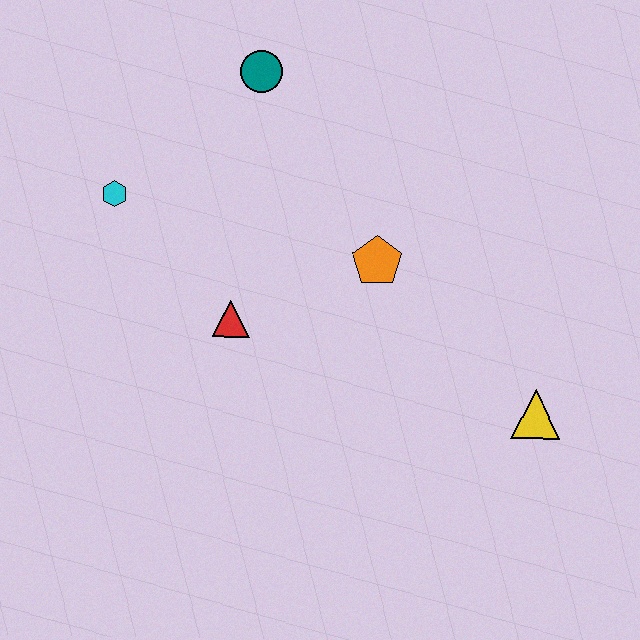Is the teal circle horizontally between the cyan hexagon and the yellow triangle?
Yes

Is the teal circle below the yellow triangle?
No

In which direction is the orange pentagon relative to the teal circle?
The orange pentagon is below the teal circle.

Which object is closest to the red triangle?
The orange pentagon is closest to the red triangle.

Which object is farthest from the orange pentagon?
The cyan hexagon is farthest from the orange pentagon.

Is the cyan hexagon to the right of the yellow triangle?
No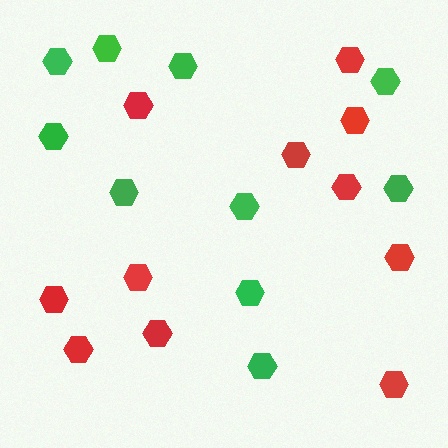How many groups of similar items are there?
There are 2 groups: one group of red hexagons (11) and one group of green hexagons (10).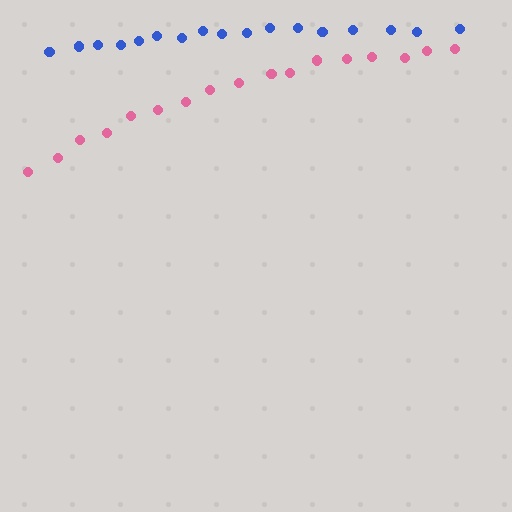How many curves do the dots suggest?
There are 2 distinct paths.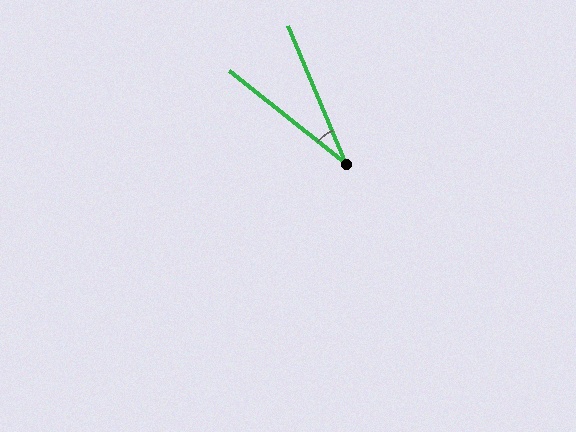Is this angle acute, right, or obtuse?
It is acute.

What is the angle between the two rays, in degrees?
Approximately 29 degrees.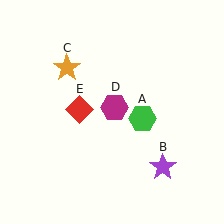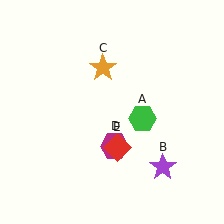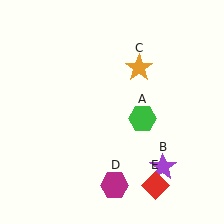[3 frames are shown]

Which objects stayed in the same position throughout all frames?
Green hexagon (object A) and purple star (object B) remained stationary.